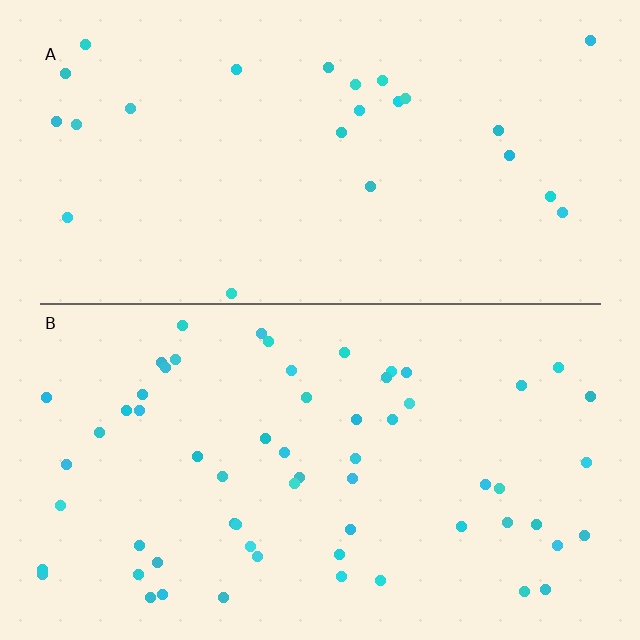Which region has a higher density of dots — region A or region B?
B (the bottom).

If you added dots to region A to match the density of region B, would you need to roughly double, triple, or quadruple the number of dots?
Approximately double.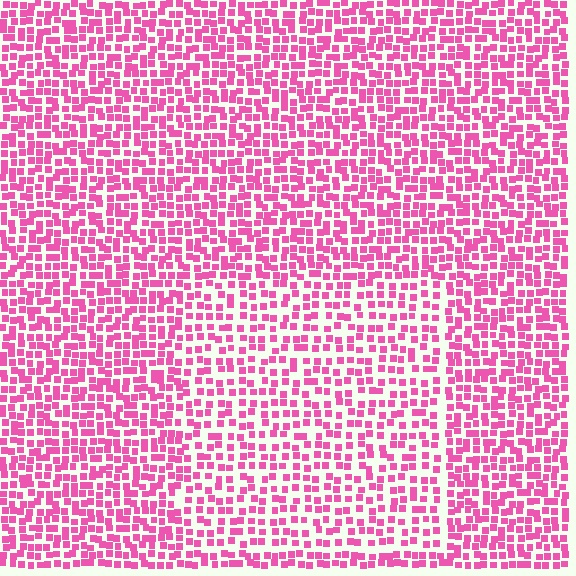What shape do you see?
I see a rectangle.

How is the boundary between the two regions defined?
The boundary is defined by a change in element density (approximately 1.5x ratio). All elements are the same color, size, and shape.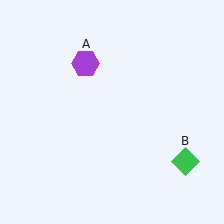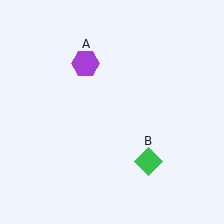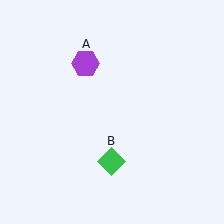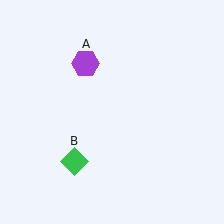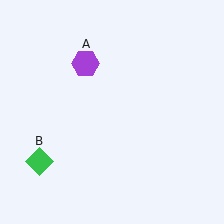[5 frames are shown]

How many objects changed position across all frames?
1 object changed position: green diamond (object B).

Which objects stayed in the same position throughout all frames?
Purple hexagon (object A) remained stationary.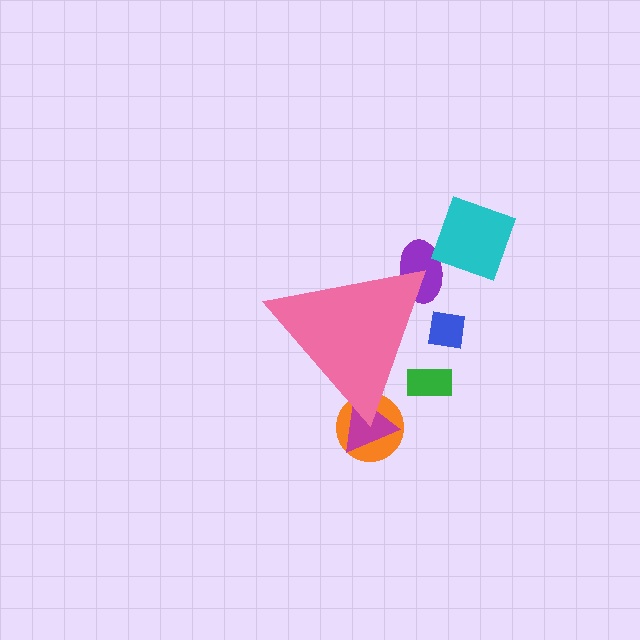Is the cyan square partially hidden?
No, the cyan square is fully visible.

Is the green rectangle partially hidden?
Yes, the green rectangle is partially hidden behind the pink triangle.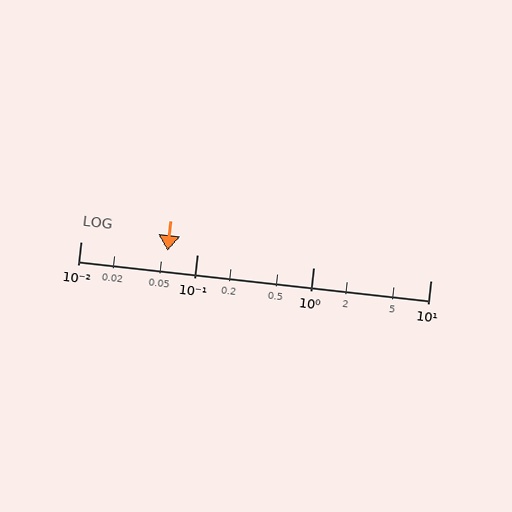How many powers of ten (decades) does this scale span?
The scale spans 3 decades, from 0.01 to 10.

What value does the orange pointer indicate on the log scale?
The pointer indicates approximately 0.056.